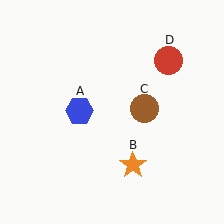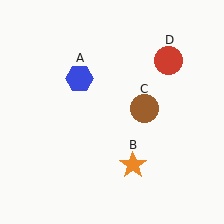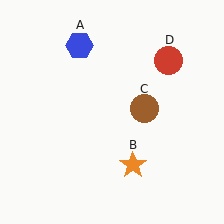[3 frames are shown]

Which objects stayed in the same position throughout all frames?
Orange star (object B) and brown circle (object C) and red circle (object D) remained stationary.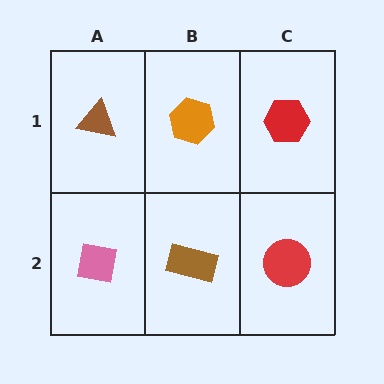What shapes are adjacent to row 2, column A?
A brown triangle (row 1, column A), a brown rectangle (row 2, column B).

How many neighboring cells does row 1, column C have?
2.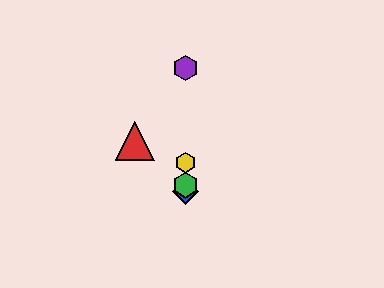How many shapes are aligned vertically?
4 shapes (the blue diamond, the green hexagon, the yellow hexagon, the purple hexagon) are aligned vertically.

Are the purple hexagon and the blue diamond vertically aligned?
Yes, both are at x≈185.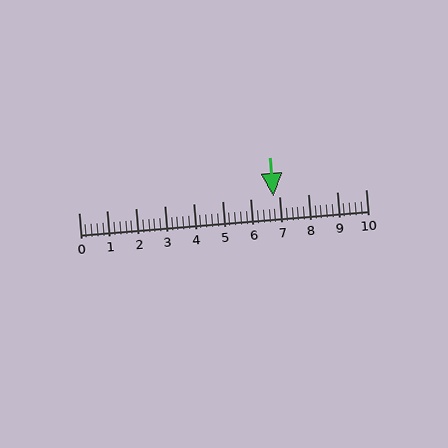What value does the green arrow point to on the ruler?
The green arrow points to approximately 6.8.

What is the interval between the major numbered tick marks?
The major tick marks are spaced 1 units apart.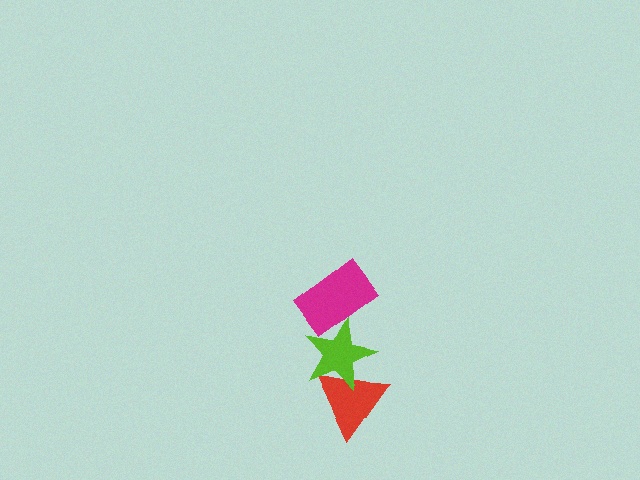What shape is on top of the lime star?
The magenta rectangle is on top of the lime star.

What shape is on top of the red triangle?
The lime star is on top of the red triangle.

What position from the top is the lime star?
The lime star is 2nd from the top.